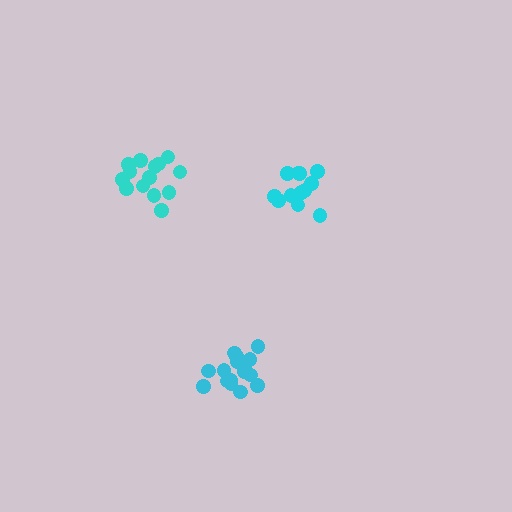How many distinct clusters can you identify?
There are 3 distinct clusters.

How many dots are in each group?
Group 1: 14 dots, Group 2: 16 dots, Group 3: 13 dots (43 total).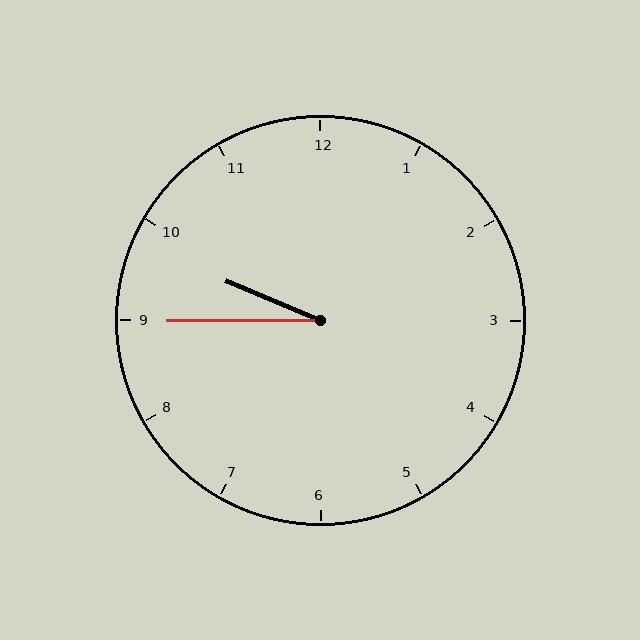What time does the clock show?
9:45.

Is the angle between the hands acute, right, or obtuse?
It is acute.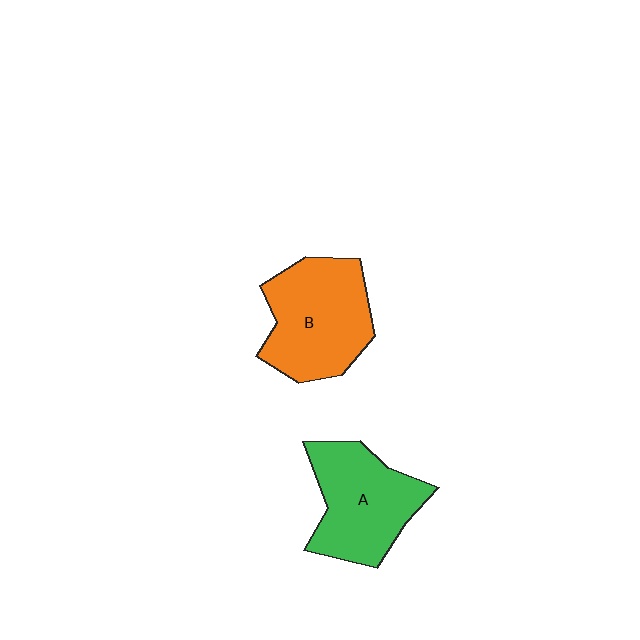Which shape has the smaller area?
Shape A (green).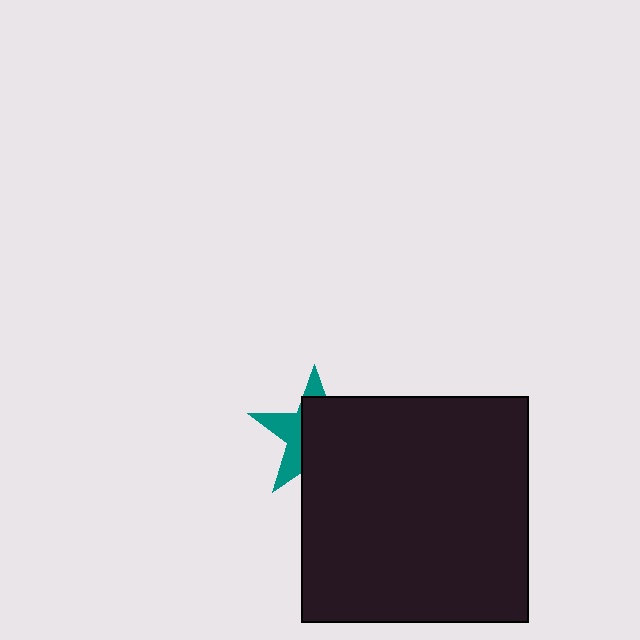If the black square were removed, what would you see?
You would see the complete teal star.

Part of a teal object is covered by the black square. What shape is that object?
It is a star.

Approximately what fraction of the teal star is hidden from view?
Roughly 63% of the teal star is hidden behind the black square.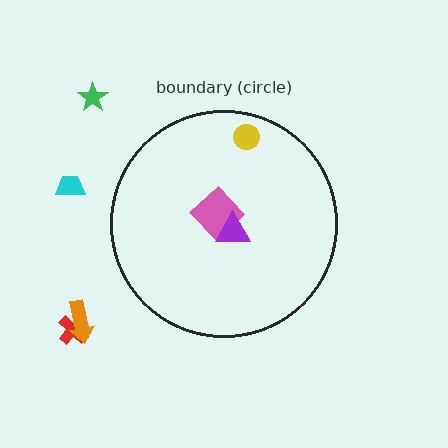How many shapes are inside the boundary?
3 inside, 4 outside.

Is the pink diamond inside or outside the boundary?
Inside.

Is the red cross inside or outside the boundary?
Outside.